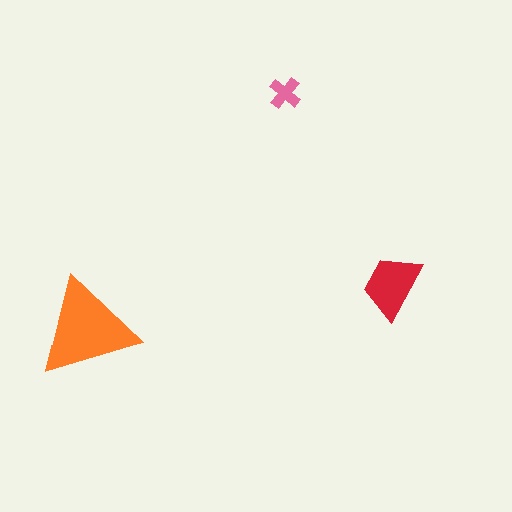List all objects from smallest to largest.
The pink cross, the red trapezoid, the orange triangle.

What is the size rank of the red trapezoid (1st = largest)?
2nd.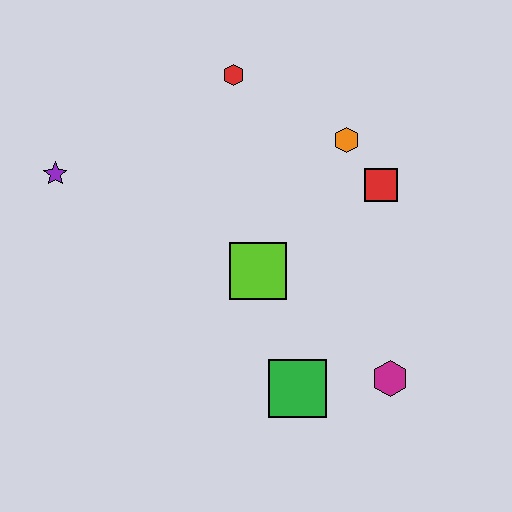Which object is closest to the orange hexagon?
The red square is closest to the orange hexagon.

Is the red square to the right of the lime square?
Yes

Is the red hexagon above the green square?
Yes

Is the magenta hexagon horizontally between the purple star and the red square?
No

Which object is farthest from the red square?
The purple star is farthest from the red square.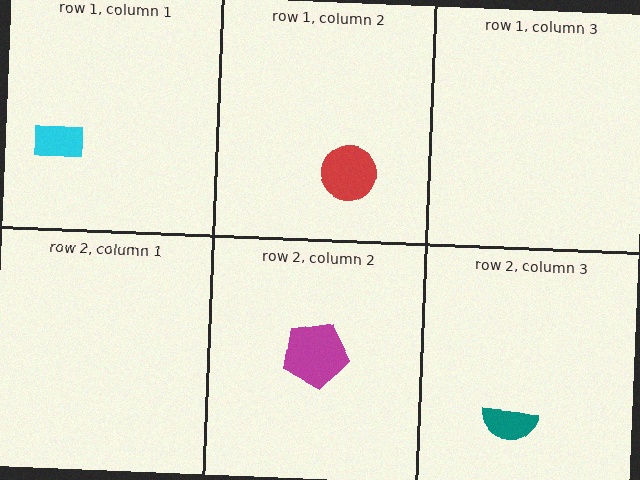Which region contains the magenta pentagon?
The row 2, column 2 region.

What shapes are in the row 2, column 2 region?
The magenta pentagon.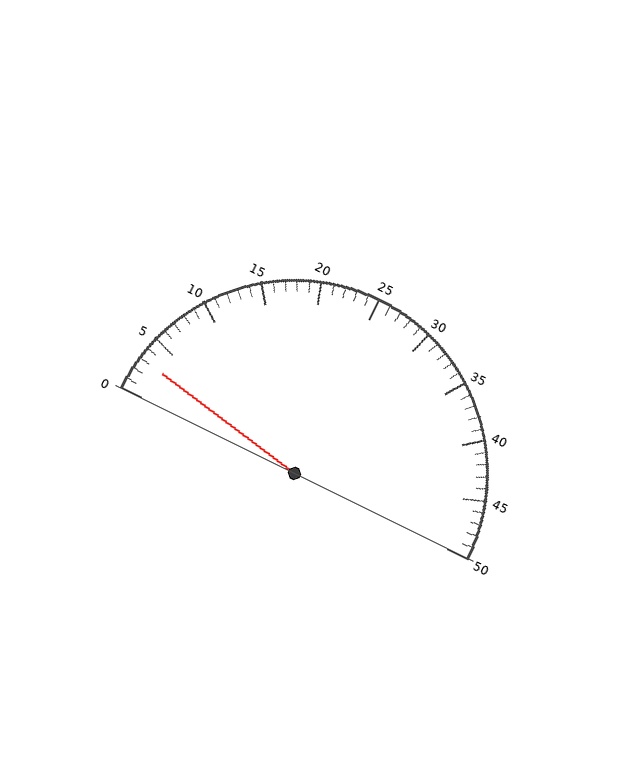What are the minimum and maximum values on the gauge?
The gauge ranges from 0 to 50.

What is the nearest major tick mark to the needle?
The nearest major tick mark is 5.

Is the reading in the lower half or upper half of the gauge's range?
The reading is in the lower half of the range (0 to 50).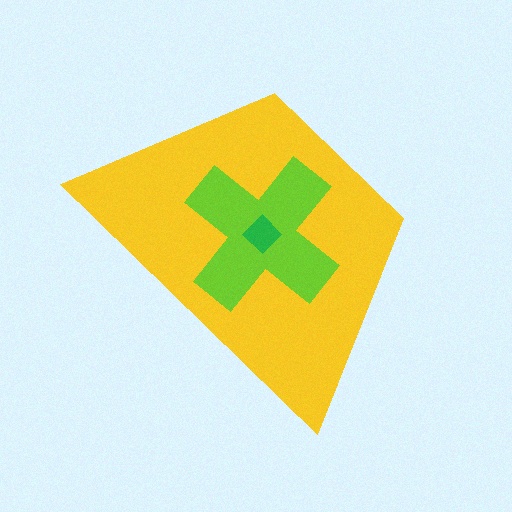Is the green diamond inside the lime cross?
Yes.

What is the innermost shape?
The green diamond.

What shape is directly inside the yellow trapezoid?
The lime cross.